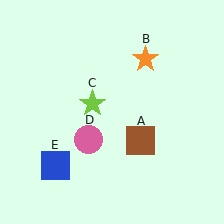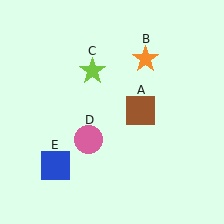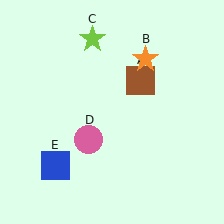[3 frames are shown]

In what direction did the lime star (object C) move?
The lime star (object C) moved up.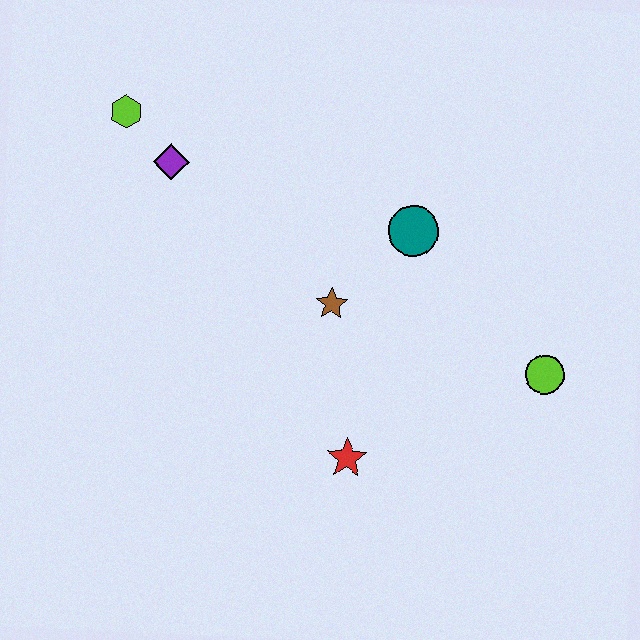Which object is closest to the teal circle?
The brown star is closest to the teal circle.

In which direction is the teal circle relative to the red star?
The teal circle is above the red star.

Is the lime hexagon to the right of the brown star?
No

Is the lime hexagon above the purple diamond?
Yes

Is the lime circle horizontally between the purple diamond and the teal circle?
No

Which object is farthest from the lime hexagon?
The lime circle is farthest from the lime hexagon.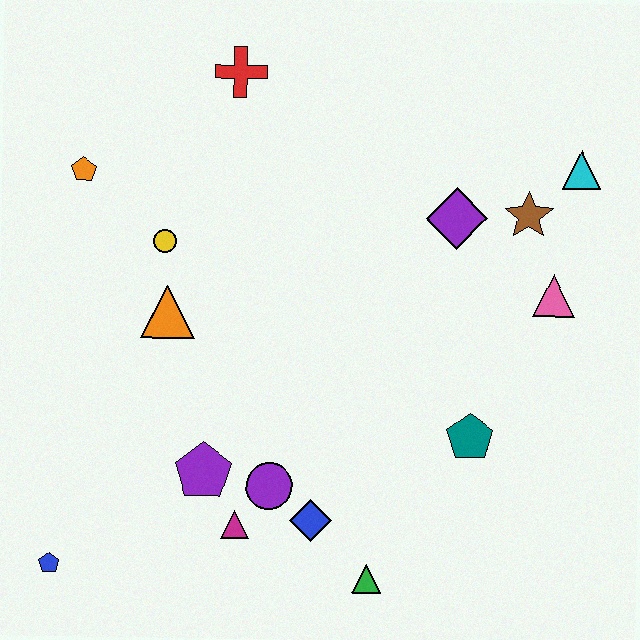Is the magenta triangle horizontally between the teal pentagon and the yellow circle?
Yes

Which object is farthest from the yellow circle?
The cyan triangle is farthest from the yellow circle.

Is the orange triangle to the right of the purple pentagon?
No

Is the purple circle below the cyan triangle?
Yes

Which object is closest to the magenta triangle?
The purple circle is closest to the magenta triangle.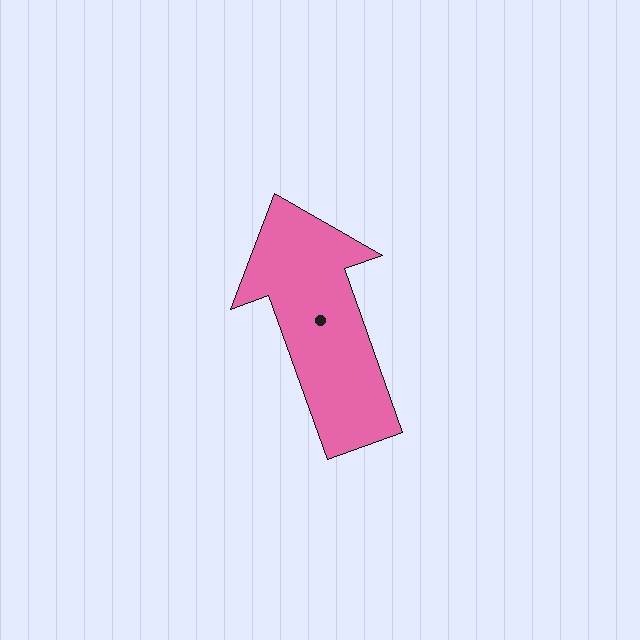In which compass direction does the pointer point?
North.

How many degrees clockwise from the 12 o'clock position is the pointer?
Approximately 340 degrees.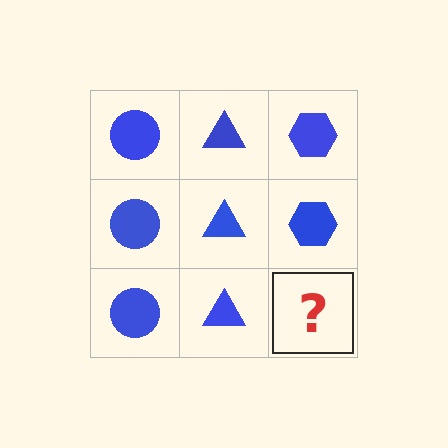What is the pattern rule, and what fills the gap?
The rule is that each column has a consistent shape. The gap should be filled with a blue hexagon.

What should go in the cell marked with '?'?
The missing cell should contain a blue hexagon.